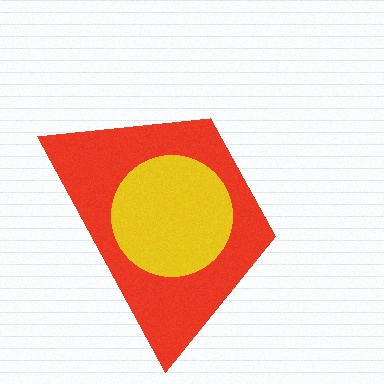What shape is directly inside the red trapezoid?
The yellow circle.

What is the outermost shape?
The red trapezoid.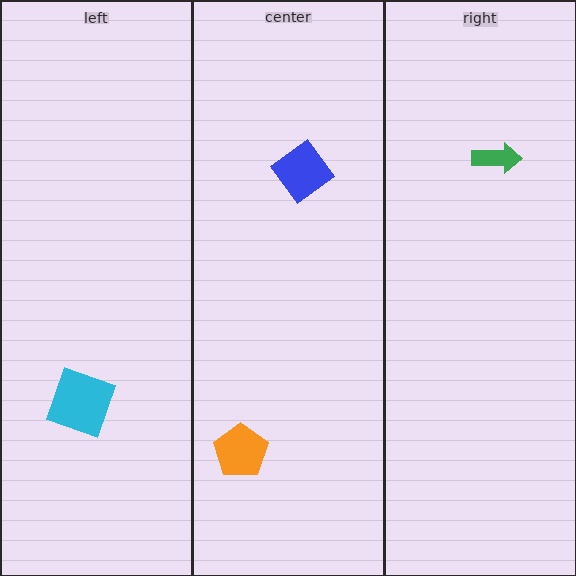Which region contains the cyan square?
The left region.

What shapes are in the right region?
The green arrow.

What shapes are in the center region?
The orange pentagon, the blue diamond.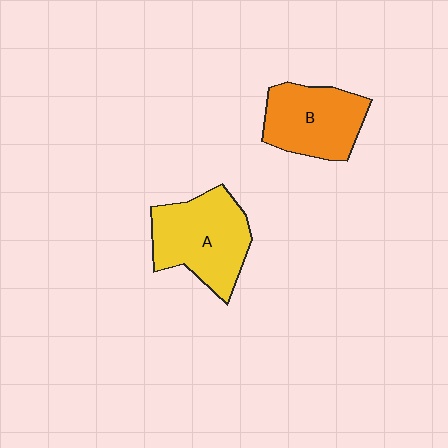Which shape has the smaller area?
Shape B (orange).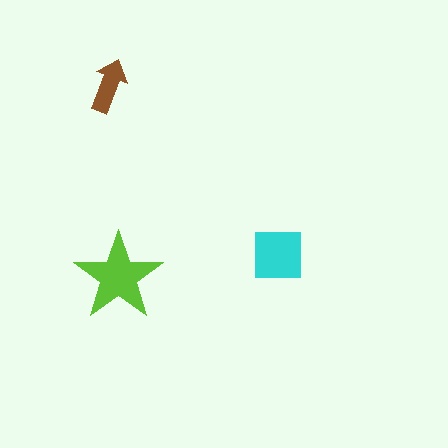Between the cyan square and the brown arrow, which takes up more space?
The cyan square.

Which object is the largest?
The lime star.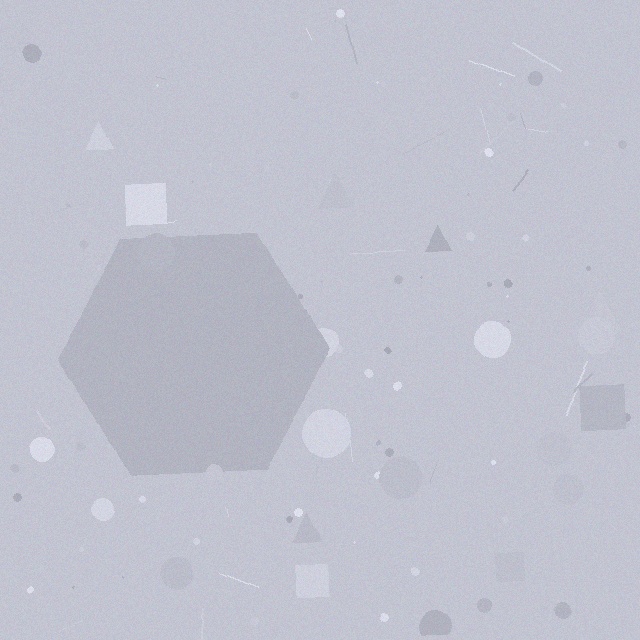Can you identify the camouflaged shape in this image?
The camouflaged shape is a hexagon.